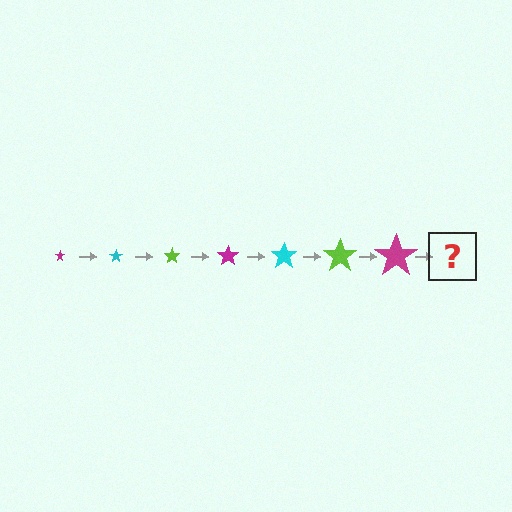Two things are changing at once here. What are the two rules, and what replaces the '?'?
The two rules are that the star grows larger each step and the color cycles through magenta, cyan, and lime. The '?' should be a cyan star, larger than the previous one.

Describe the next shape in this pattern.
It should be a cyan star, larger than the previous one.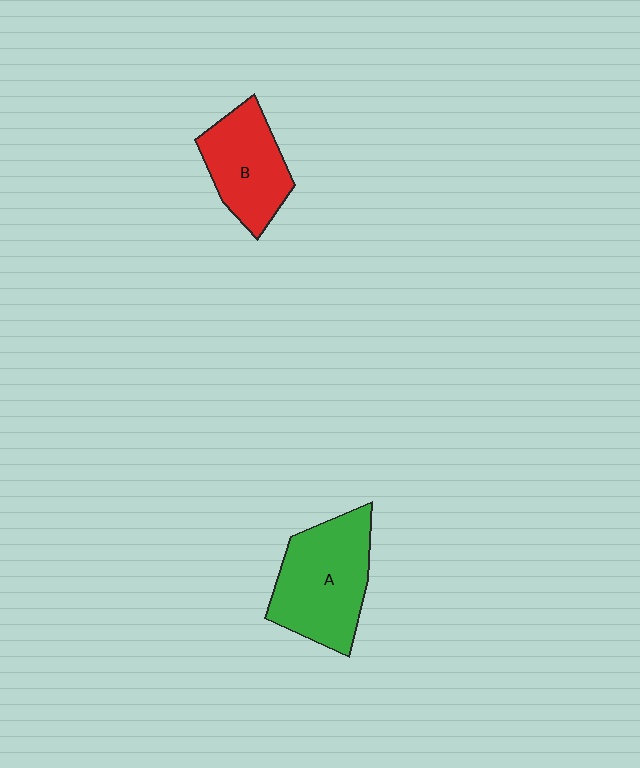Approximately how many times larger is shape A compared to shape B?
Approximately 1.3 times.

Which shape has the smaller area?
Shape B (red).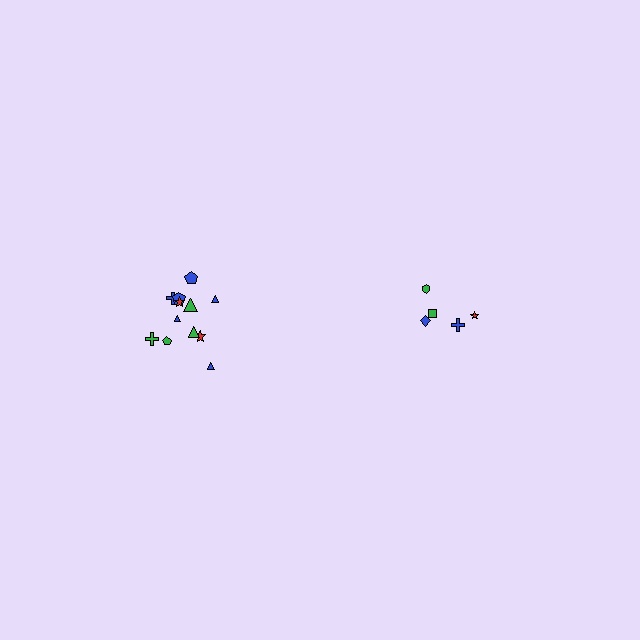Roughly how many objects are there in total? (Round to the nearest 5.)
Roughly 15 objects in total.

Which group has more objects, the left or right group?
The left group.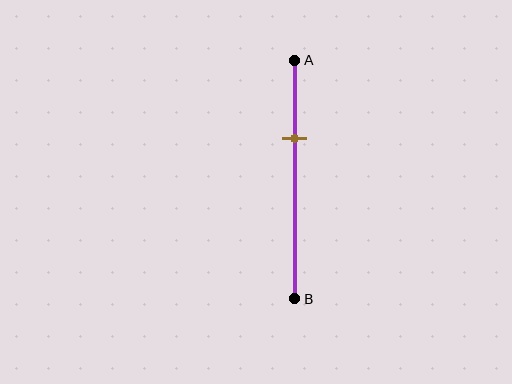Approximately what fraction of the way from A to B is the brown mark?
The brown mark is approximately 35% of the way from A to B.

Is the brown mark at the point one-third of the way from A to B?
Yes, the mark is approximately at the one-third point.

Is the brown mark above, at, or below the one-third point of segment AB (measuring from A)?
The brown mark is approximately at the one-third point of segment AB.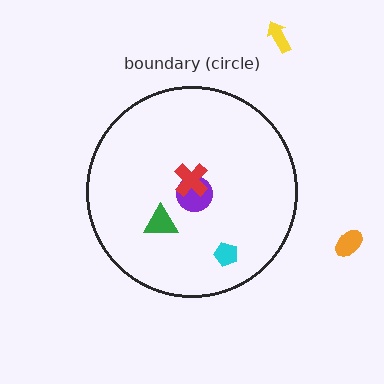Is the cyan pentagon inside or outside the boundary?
Inside.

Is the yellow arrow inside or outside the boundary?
Outside.